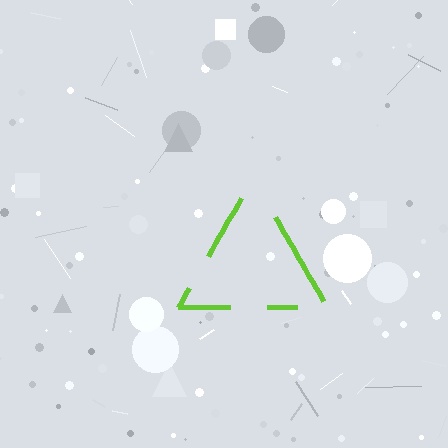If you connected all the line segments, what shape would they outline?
They would outline a triangle.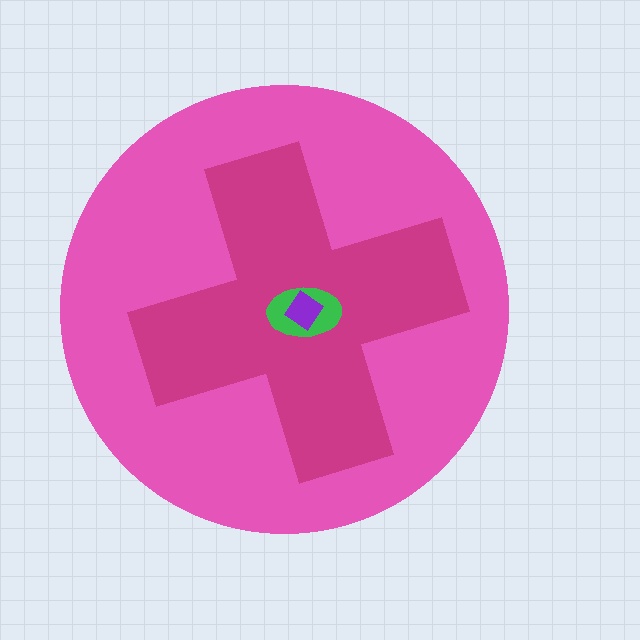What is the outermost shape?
The pink circle.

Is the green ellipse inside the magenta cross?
Yes.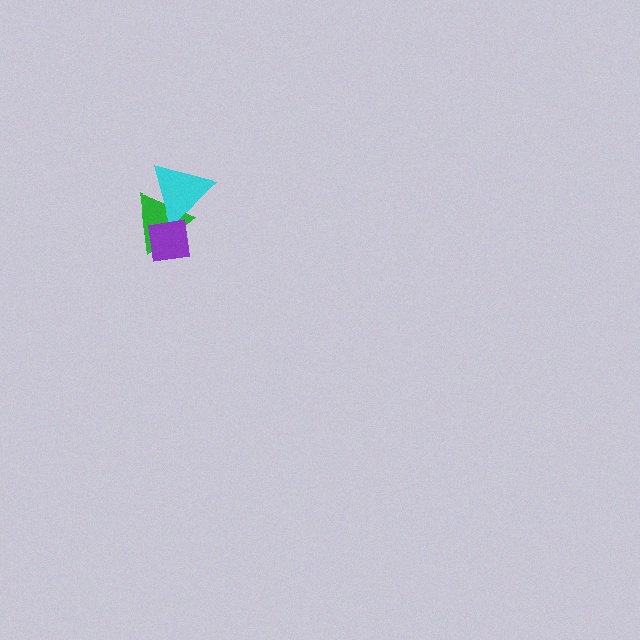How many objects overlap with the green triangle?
2 objects overlap with the green triangle.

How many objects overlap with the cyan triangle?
2 objects overlap with the cyan triangle.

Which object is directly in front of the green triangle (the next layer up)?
The cyan triangle is directly in front of the green triangle.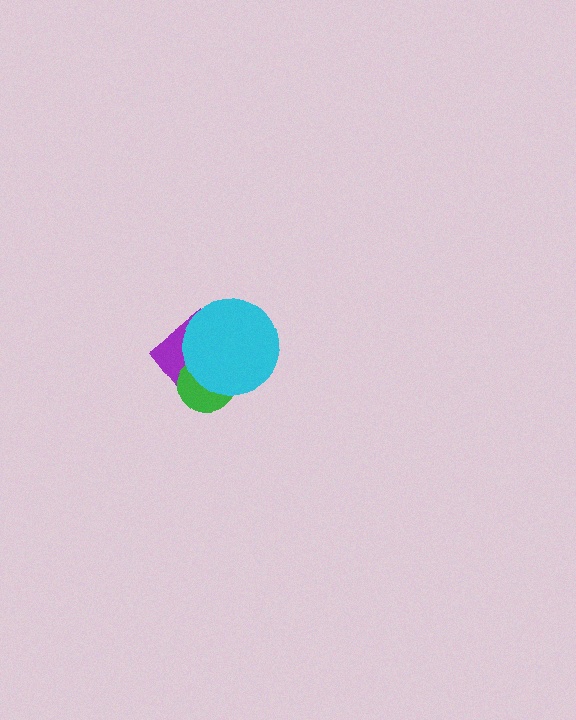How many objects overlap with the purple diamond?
2 objects overlap with the purple diamond.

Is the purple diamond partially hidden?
Yes, it is partially covered by another shape.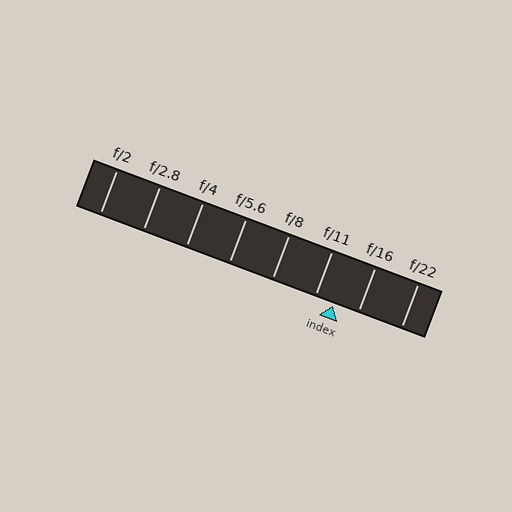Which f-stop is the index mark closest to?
The index mark is closest to f/11.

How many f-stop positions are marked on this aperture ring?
There are 8 f-stop positions marked.